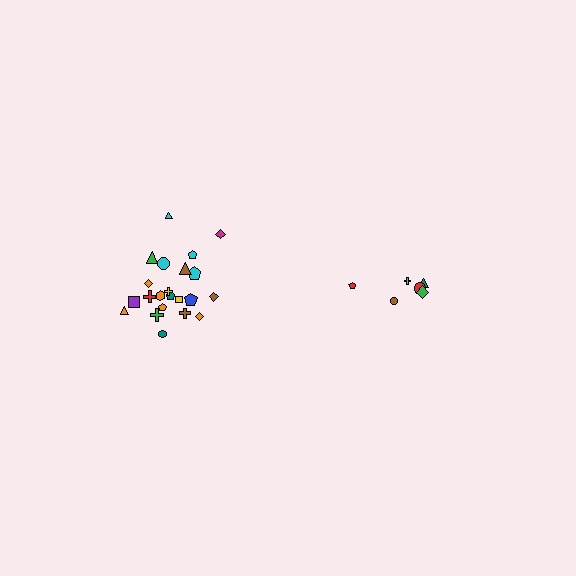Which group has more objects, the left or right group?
The left group.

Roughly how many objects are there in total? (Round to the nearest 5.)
Roughly 30 objects in total.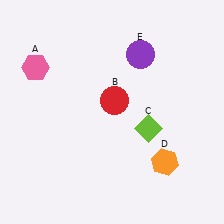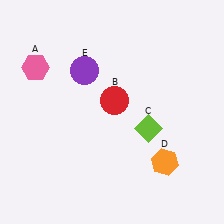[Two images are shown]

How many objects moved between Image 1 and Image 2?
1 object moved between the two images.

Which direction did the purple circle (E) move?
The purple circle (E) moved left.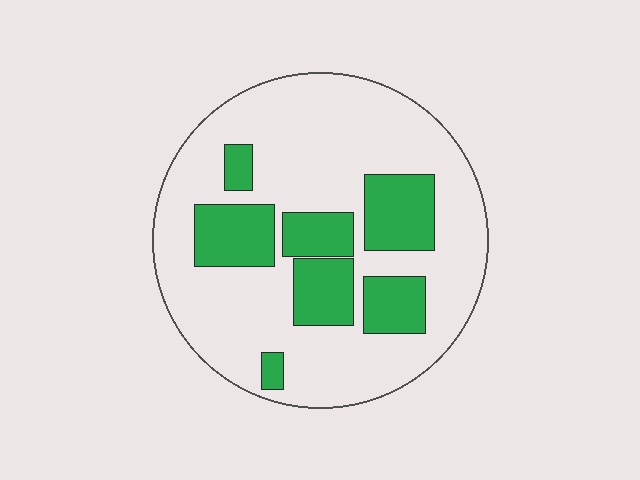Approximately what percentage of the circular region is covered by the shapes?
Approximately 25%.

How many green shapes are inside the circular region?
7.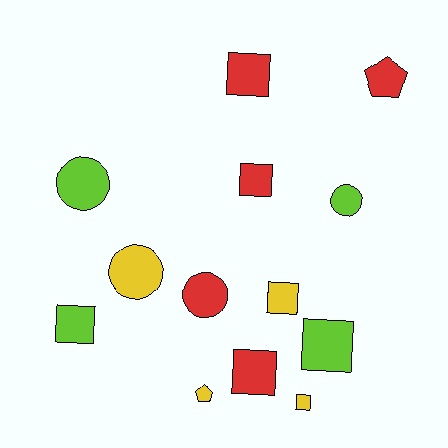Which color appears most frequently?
Red, with 5 objects.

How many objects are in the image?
There are 13 objects.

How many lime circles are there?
There are 2 lime circles.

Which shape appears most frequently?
Square, with 7 objects.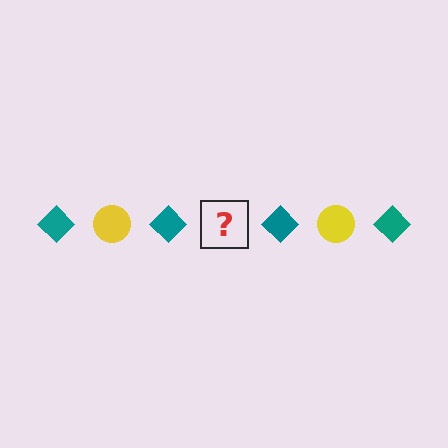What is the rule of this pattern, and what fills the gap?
The rule is that the pattern alternates between teal diamond and yellow circle. The gap should be filled with a yellow circle.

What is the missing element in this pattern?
The missing element is a yellow circle.